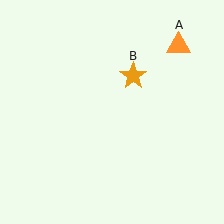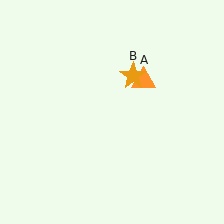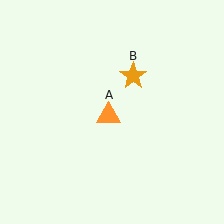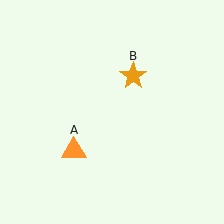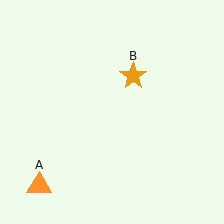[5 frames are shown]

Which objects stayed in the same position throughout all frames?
Orange star (object B) remained stationary.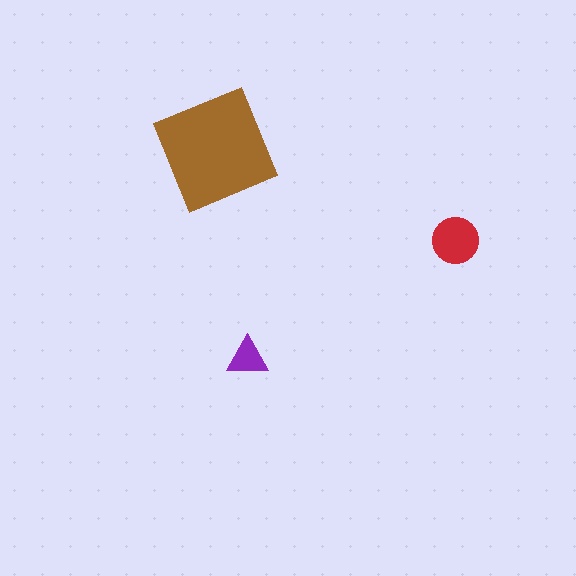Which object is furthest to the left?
The brown square is leftmost.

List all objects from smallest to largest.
The purple triangle, the red circle, the brown square.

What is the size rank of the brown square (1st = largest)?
1st.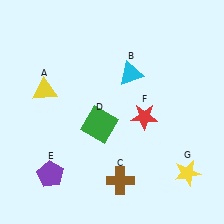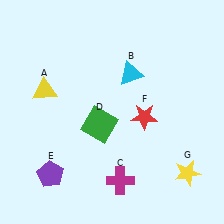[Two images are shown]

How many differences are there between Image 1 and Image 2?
There is 1 difference between the two images.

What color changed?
The cross (C) changed from brown in Image 1 to magenta in Image 2.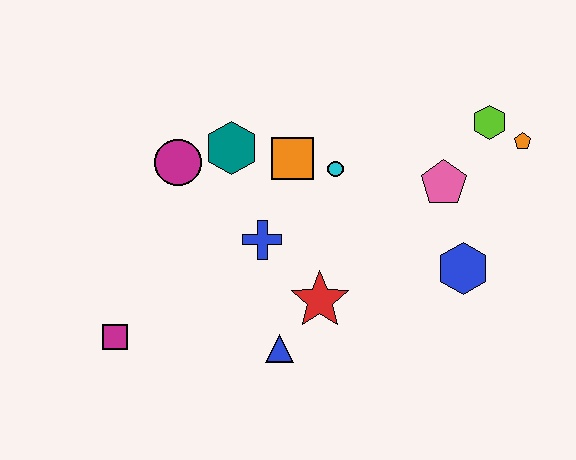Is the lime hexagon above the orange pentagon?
Yes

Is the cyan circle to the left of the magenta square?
No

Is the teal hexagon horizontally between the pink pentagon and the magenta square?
Yes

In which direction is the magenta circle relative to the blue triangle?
The magenta circle is above the blue triangle.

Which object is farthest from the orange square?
The magenta square is farthest from the orange square.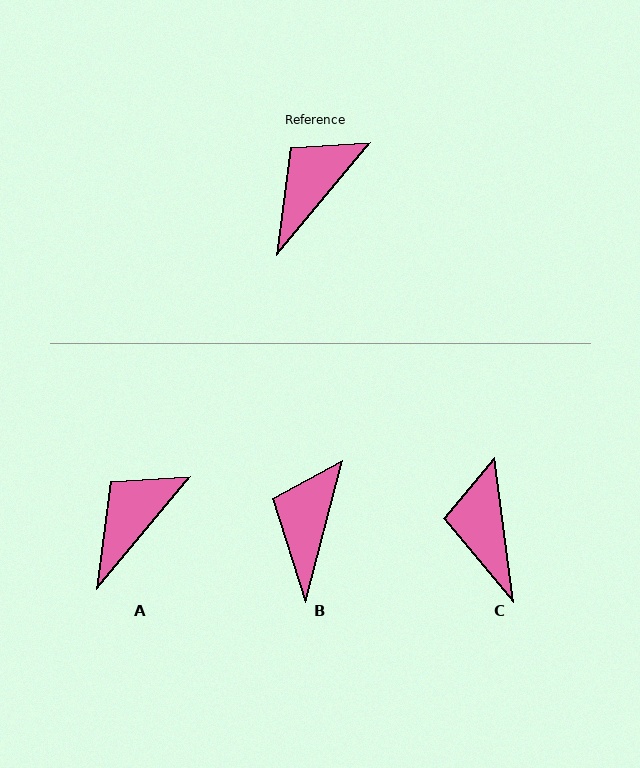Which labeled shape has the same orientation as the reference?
A.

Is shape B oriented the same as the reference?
No, it is off by about 25 degrees.